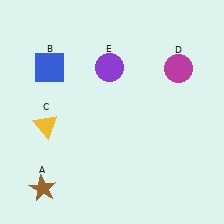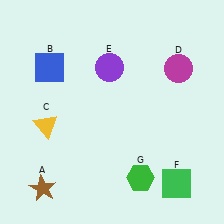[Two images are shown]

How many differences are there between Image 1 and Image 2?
There are 2 differences between the two images.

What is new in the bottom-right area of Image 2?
A green hexagon (G) was added in the bottom-right area of Image 2.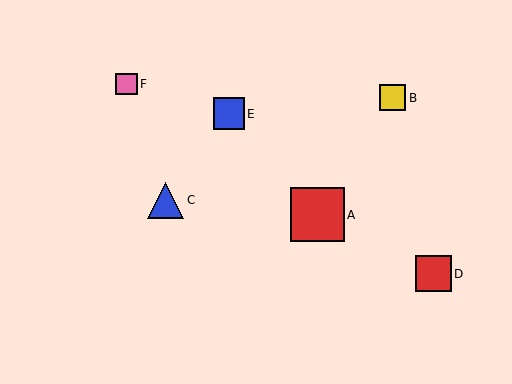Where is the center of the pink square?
The center of the pink square is at (126, 84).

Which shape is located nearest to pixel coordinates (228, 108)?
The blue square (labeled E) at (229, 114) is nearest to that location.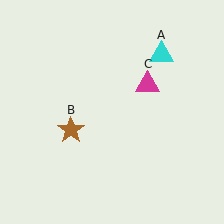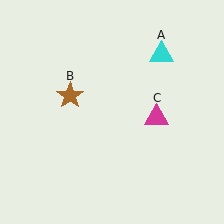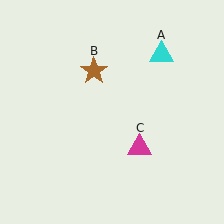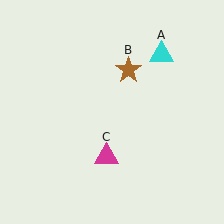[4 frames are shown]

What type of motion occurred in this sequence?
The brown star (object B), magenta triangle (object C) rotated clockwise around the center of the scene.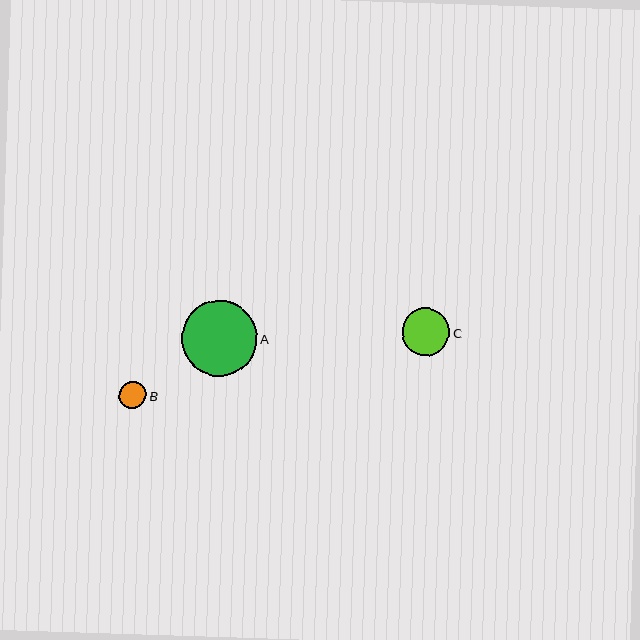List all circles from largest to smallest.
From largest to smallest: A, C, B.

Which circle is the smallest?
Circle B is the smallest with a size of approximately 27 pixels.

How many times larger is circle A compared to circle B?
Circle A is approximately 2.8 times the size of circle B.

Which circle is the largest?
Circle A is the largest with a size of approximately 76 pixels.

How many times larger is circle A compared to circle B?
Circle A is approximately 2.8 times the size of circle B.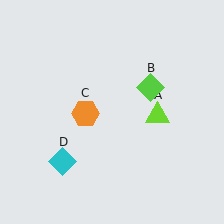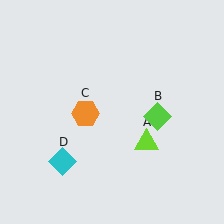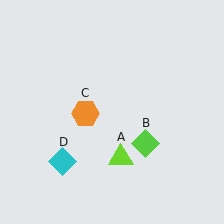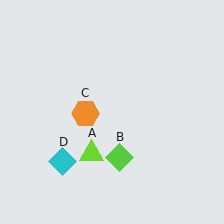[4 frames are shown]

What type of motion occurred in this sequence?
The lime triangle (object A), lime diamond (object B) rotated clockwise around the center of the scene.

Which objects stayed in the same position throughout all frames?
Orange hexagon (object C) and cyan diamond (object D) remained stationary.